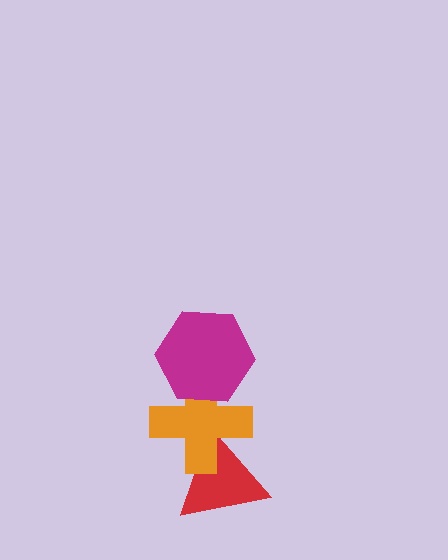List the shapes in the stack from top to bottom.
From top to bottom: the magenta hexagon, the orange cross, the red triangle.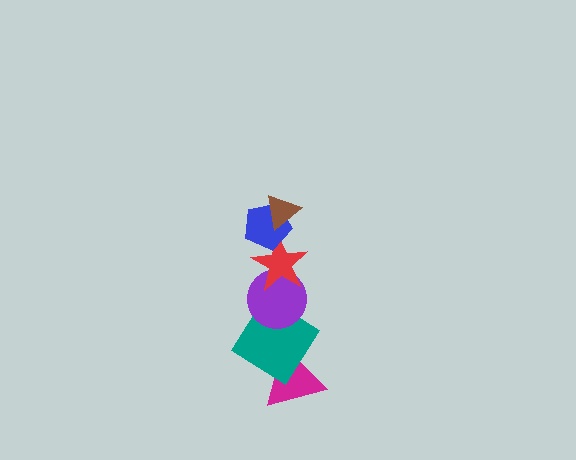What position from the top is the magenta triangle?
The magenta triangle is 6th from the top.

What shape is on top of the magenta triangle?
The teal diamond is on top of the magenta triangle.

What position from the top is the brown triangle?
The brown triangle is 1st from the top.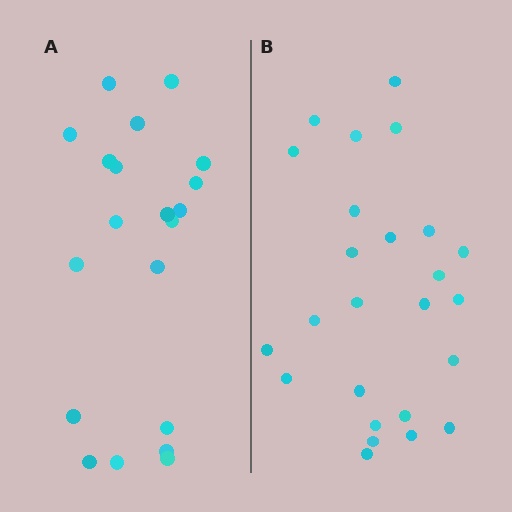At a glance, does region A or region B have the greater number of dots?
Region B (the right region) has more dots.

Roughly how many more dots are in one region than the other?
Region B has about 5 more dots than region A.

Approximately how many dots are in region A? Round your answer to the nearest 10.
About 20 dots.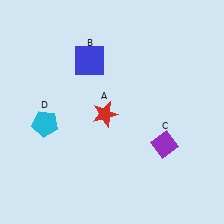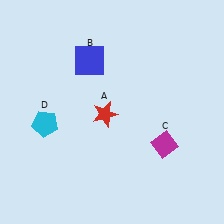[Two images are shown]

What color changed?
The diamond (C) changed from purple in Image 1 to magenta in Image 2.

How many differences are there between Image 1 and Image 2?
There is 1 difference between the two images.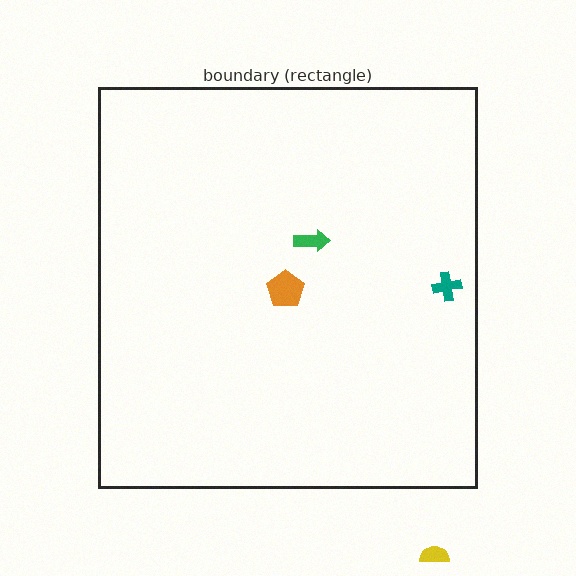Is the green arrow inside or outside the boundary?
Inside.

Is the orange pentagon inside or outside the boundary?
Inside.